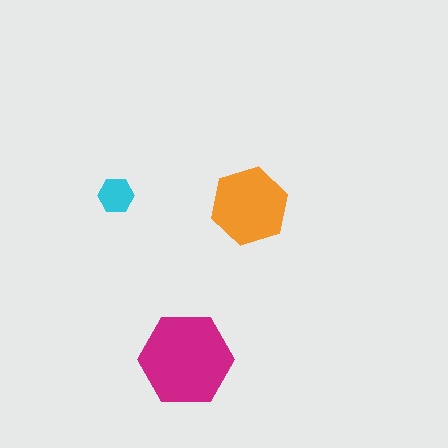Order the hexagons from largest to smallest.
the magenta one, the orange one, the cyan one.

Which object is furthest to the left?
The cyan hexagon is leftmost.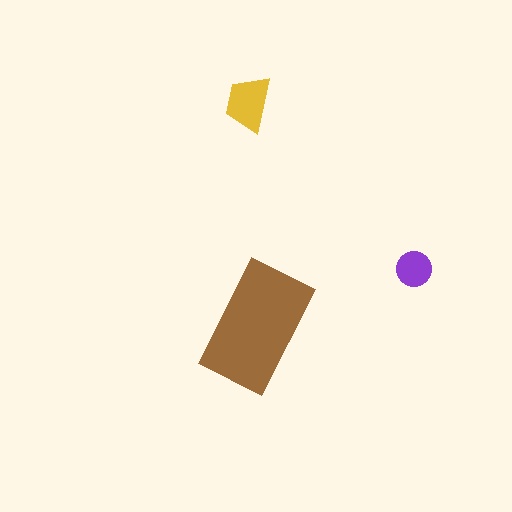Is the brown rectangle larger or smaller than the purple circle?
Larger.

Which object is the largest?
The brown rectangle.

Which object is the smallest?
The purple circle.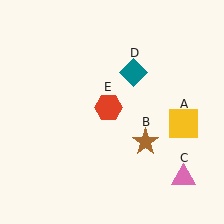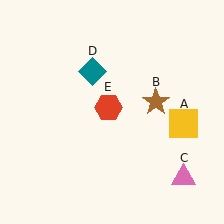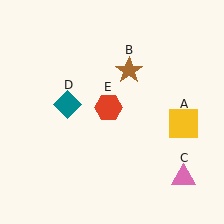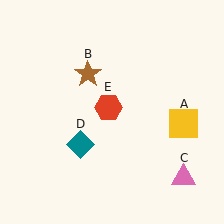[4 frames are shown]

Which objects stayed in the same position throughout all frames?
Yellow square (object A) and pink triangle (object C) and red hexagon (object E) remained stationary.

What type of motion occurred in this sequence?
The brown star (object B), teal diamond (object D) rotated counterclockwise around the center of the scene.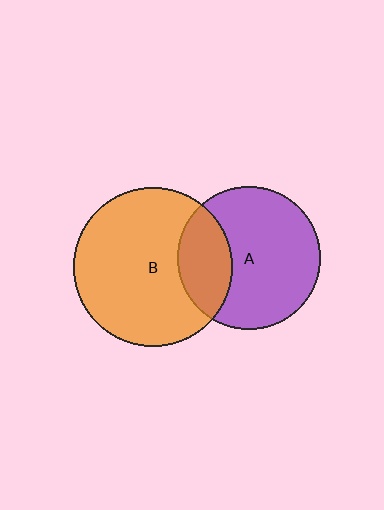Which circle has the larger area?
Circle B (orange).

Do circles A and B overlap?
Yes.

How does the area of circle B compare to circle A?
Approximately 1.2 times.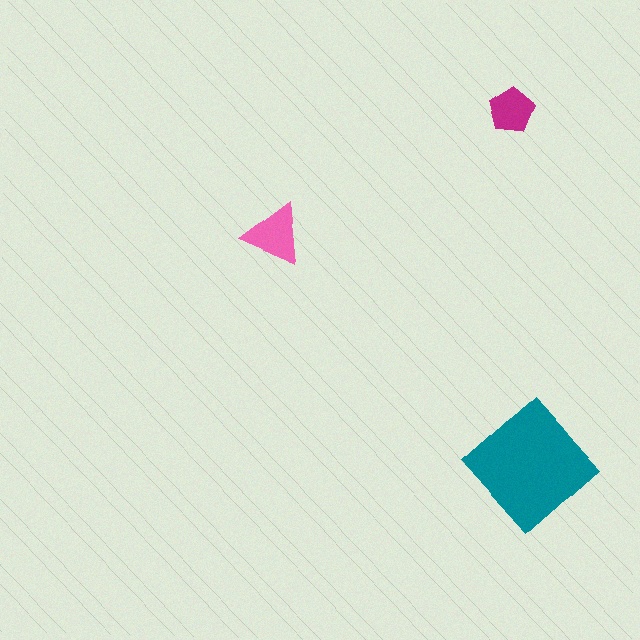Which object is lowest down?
The teal diamond is bottommost.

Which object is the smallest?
The magenta pentagon.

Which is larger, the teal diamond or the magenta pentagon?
The teal diamond.